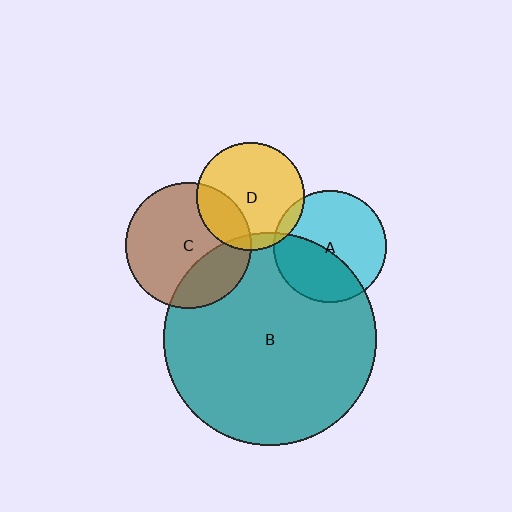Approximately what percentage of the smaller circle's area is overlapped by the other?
Approximately 25%.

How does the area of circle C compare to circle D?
Approximately 1.4 times.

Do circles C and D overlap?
Yes.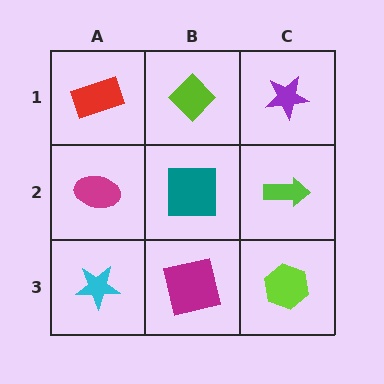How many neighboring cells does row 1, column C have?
2.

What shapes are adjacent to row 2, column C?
A purple star (row 1, column C), a lime hexagon (row 3, column C), a teal square (row 2, column B).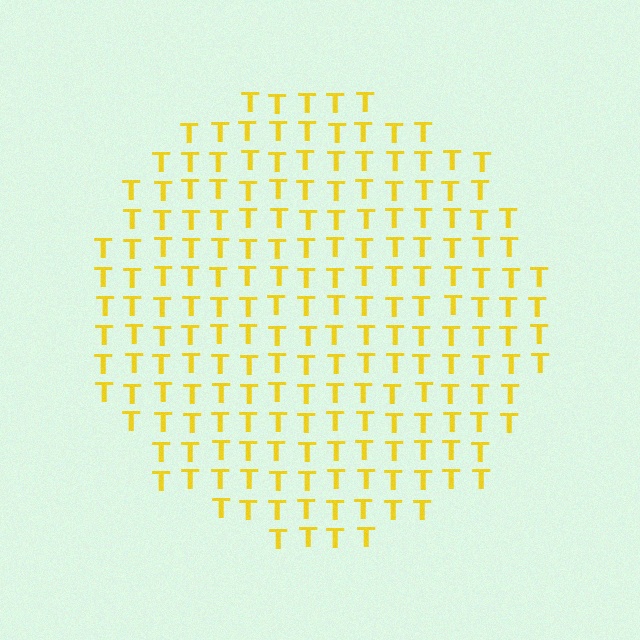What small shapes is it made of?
It is made of small letter T's.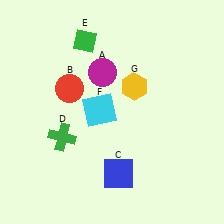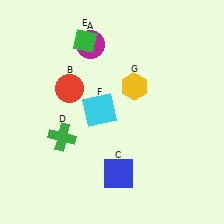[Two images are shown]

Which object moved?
The magenta circle (A) moved up.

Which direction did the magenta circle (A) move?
The magenta circle (A) moved up.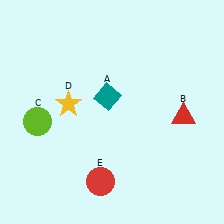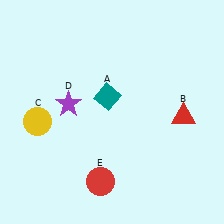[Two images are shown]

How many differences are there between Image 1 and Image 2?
There are 2 differences between the two images.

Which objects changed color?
C changed from lime to yellow. D changed from yellow to purple.